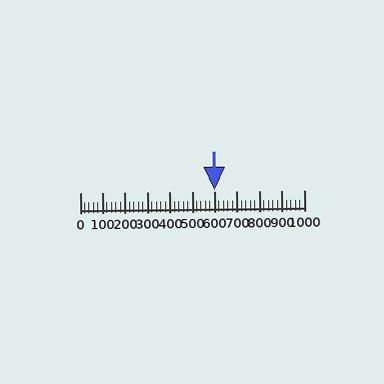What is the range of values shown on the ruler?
The ruler shows values from 0 to 1000.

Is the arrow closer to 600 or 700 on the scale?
The arrow is closer to 600.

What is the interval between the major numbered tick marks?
The major tick marks are spaced 100 units apart.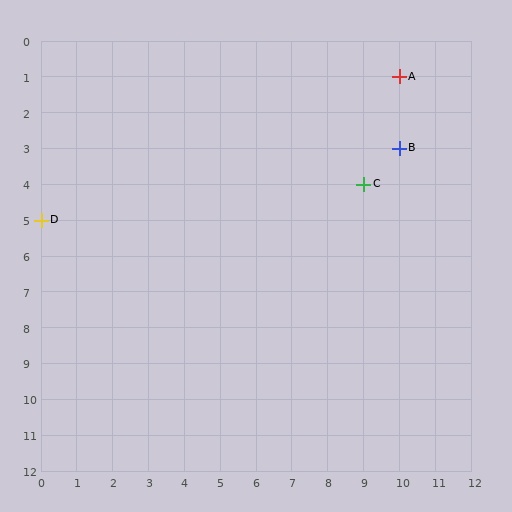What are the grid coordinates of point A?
Point A is at grid coordinates (10, 1).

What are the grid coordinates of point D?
Point D is at grid coordinates (0, 5).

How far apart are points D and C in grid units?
Points D and C are 9 columns and 1 row apart (about 9.1 grid units diagonally).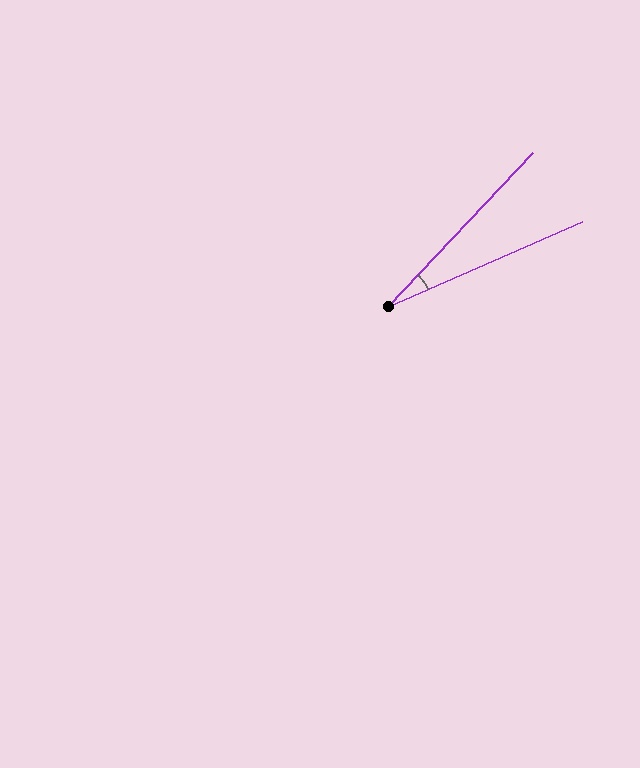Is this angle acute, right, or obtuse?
It is acute.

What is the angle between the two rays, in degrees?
Approximately 23 degrees.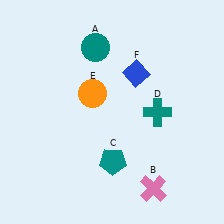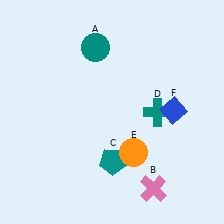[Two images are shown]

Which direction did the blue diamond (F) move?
The blue diamond (F) moved down.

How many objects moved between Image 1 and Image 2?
2 objects moved between the two images.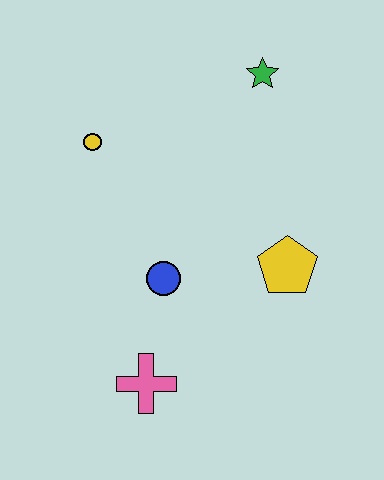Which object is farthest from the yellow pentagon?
The yellow circle is farthest from the yellow pentagon.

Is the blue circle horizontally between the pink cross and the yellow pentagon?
Yes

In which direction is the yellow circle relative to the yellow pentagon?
The yellow circle is to the left of the yellow pentagon.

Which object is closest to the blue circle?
The pink cross is closest to the blue circle.